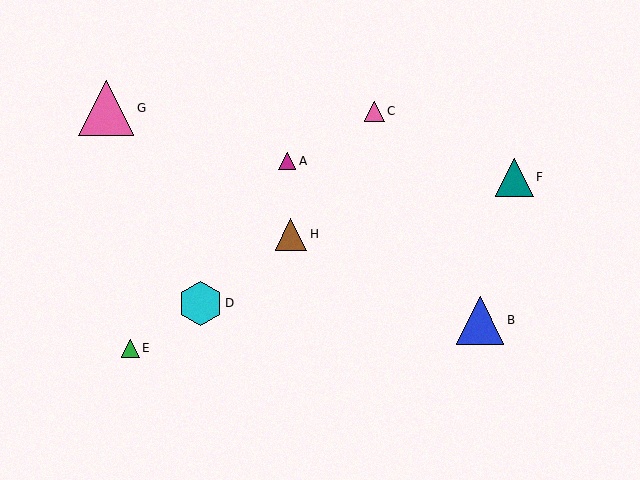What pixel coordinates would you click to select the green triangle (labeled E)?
Click at (130, 348) to select the green triangle E.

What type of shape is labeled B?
Shape B is a blue triangle.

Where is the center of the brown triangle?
The center of the brown triangle is at (291, 234).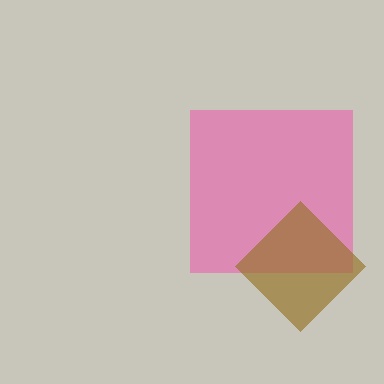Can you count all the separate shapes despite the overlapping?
Yes, there are 2 separate shapes.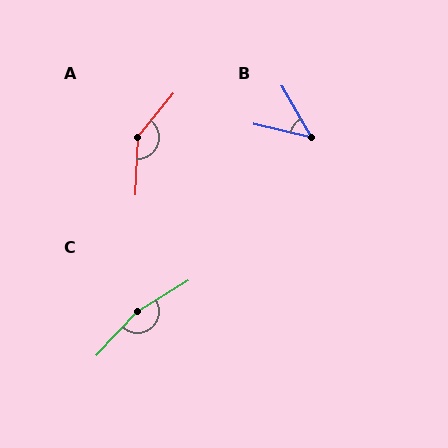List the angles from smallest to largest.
B (47°), A (144°), C (165°).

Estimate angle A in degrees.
Approximately 144 degrees.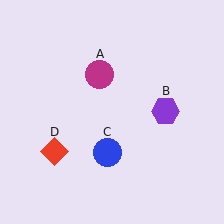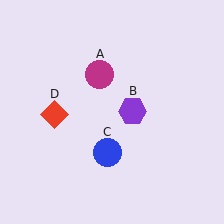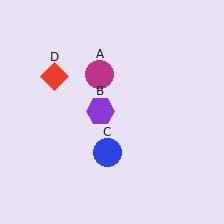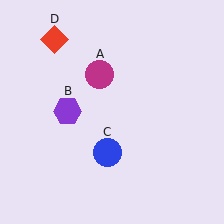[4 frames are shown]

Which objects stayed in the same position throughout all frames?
Magenta circle (object A) and blue circle (object C) remained stationary.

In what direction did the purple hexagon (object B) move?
The purple hexagon (object B) moved left.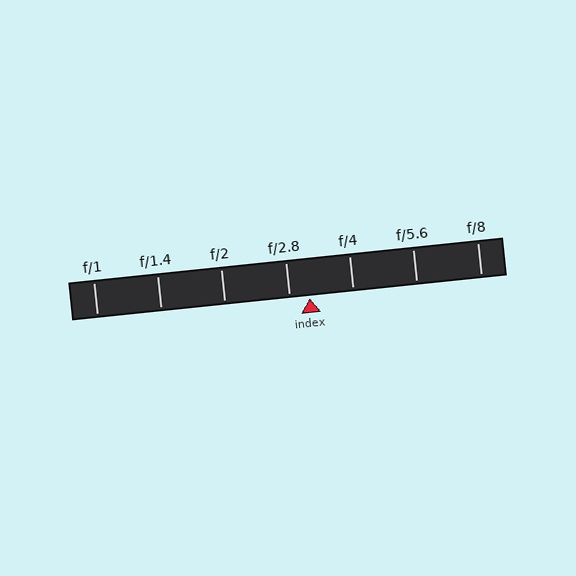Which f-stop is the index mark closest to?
The index mark is closest to f/2.8.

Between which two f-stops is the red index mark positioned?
The index mark is between f/2.8 and f/4.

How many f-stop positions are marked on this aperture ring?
There are 7 f-stop positions marked.